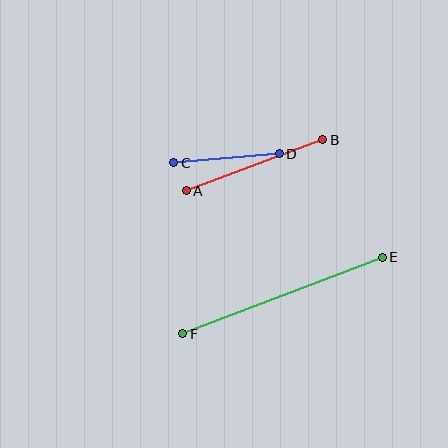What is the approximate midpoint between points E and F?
The midpoint is at approximately (283, 295) pixels.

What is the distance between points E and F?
The distance is approximately 213 pixels.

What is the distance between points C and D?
The distance is approximately 106 pixels.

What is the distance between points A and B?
The distance is approximately 146 pixels.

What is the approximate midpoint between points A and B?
The midpoint is at approximately (255, 165) pixels.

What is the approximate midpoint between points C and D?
The midpoint is at approximately (227, 158) pixels.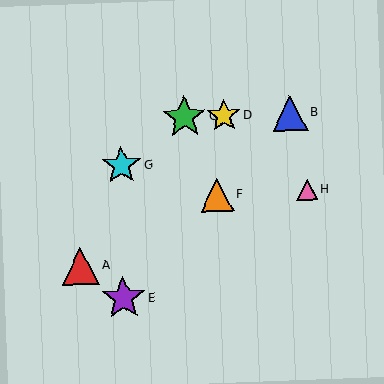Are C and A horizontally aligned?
No, C is at y≈117 and A is at y≈266.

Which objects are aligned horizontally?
Objects B, C, D are aligned horizontally.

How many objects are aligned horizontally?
3 objects (B, C, D) are aligned horizontally.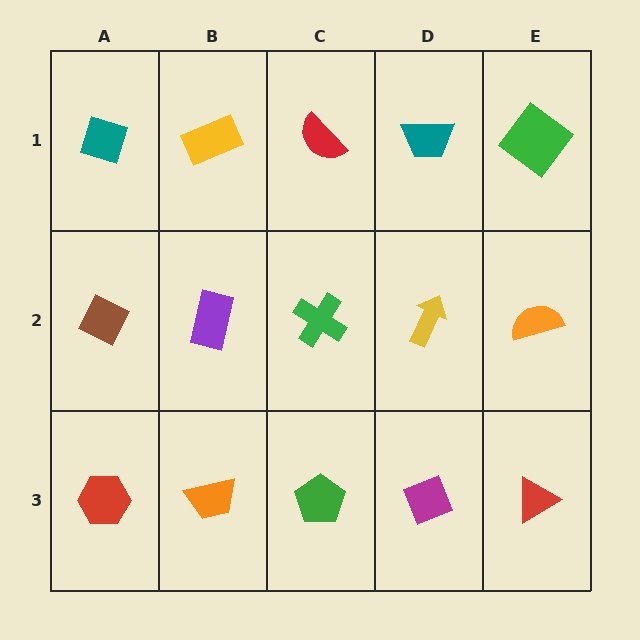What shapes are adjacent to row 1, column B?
A purple rectangle (row 2, column B), a teal diamond (row 1, column A), a red semicircle (row 1, column C).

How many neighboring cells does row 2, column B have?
4.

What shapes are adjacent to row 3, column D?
A yellow arrow (row 2, column D), a green pentagon (row 3, column C), a red triangle (row 3, column E).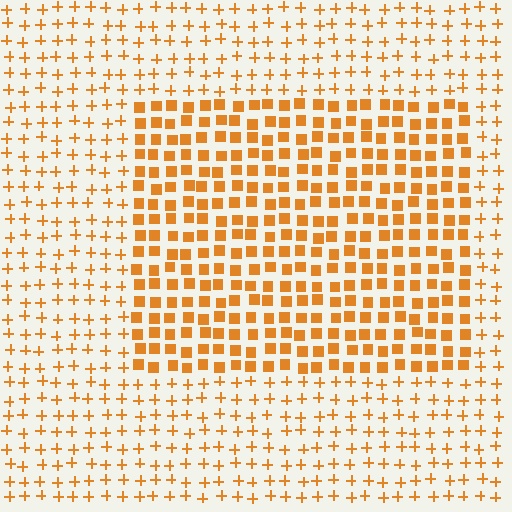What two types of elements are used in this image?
The image uses squares inside the rectangle region and plus signs outside it.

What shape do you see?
I see a rectangle.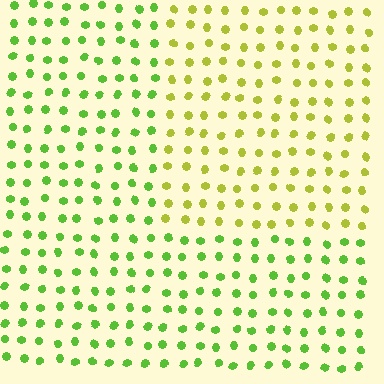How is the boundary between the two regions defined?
The boundary is defined purely by a slight shift in hue (about 36 degrees). Spacing, size, and orientation are identical on both sides.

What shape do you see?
I see a rectangle.